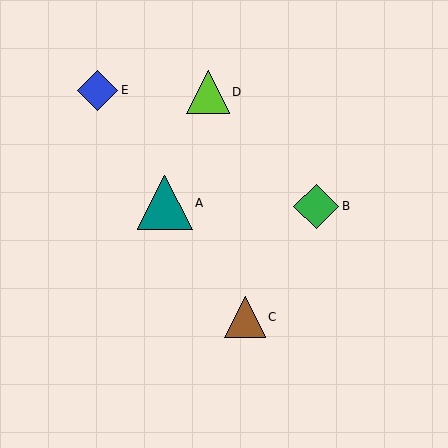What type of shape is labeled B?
Shape B is a green diamond.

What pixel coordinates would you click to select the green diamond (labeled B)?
Click at (316, 206) to select the green diamond B.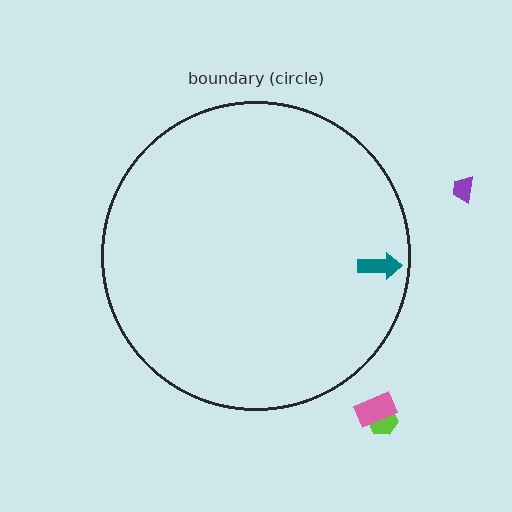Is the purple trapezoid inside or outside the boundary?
Outside.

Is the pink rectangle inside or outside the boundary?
Outside.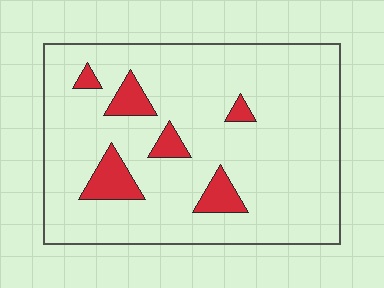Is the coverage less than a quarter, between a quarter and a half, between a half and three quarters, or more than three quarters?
Less than a quarter.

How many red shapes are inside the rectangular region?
6.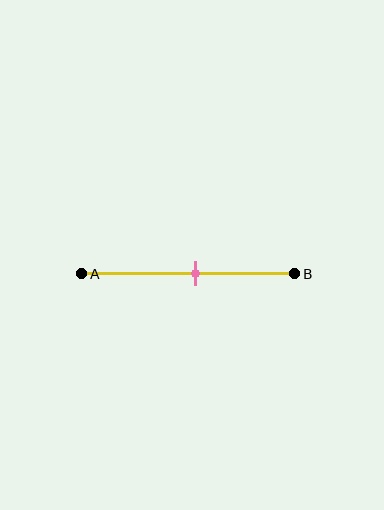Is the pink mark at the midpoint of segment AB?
No, the mark is at about 55% from A, not at the 50% midpoint.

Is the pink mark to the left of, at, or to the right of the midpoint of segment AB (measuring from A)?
The pink mark is to the right of the midpoint of segment AB.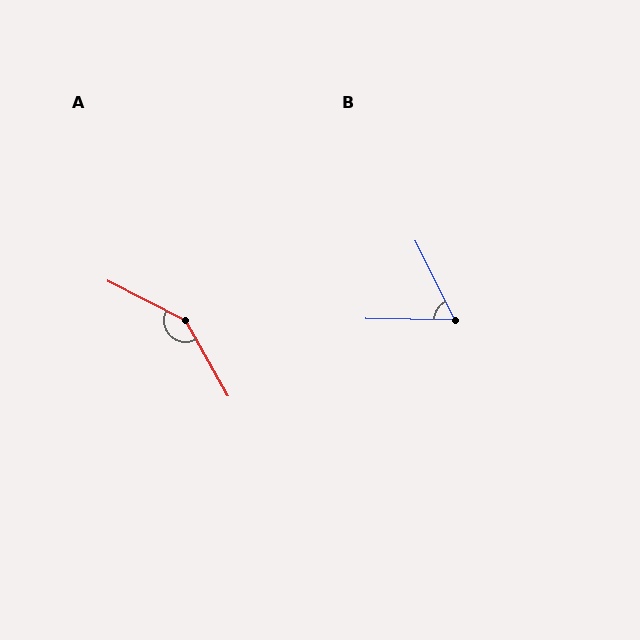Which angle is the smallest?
B, at approximately 63 degrees.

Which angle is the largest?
A, at approximately 146 degrees.